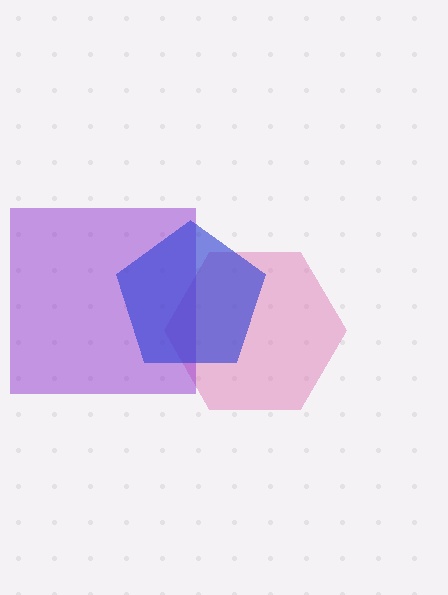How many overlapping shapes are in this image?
There are 3 overlapping shapes in the image.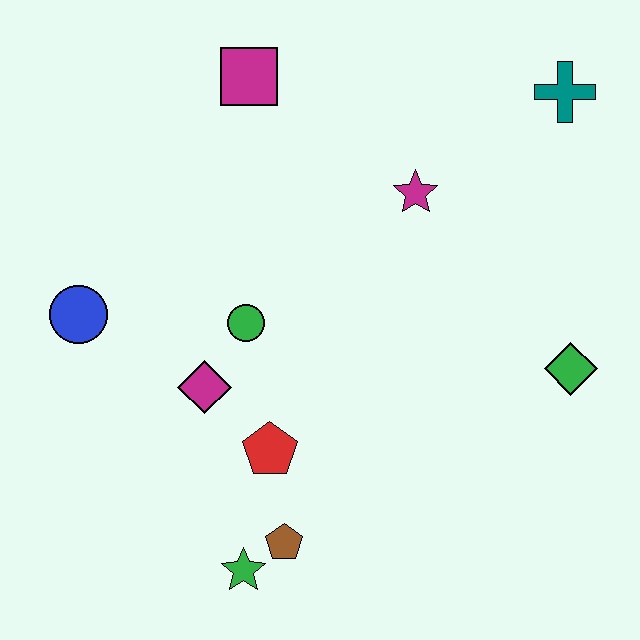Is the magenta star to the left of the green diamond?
Yes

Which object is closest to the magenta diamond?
The green circle is closest to the magenta diamond.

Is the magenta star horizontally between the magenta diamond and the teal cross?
Yes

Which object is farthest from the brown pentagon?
The teal cross is farthest from the brown pentagon.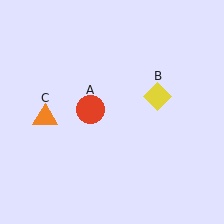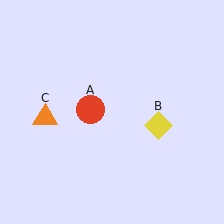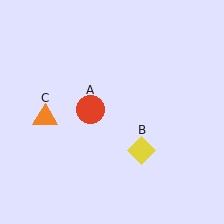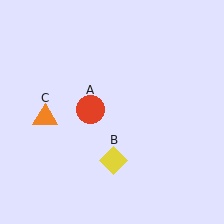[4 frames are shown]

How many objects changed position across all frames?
1 object changed position: yellow diamond (object B).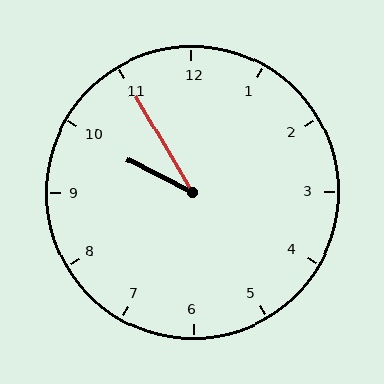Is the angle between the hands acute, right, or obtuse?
It is acute.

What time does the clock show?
9:55.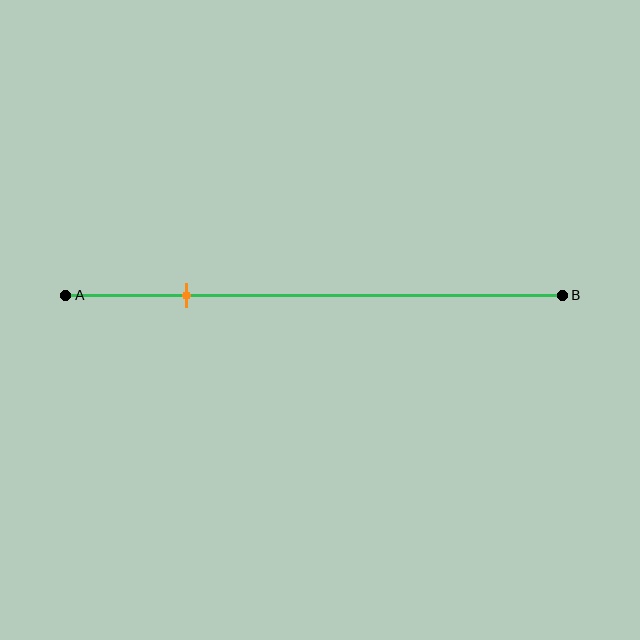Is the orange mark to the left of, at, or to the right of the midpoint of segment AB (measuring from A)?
The orange mark is to the left of the midpoint of segment AB.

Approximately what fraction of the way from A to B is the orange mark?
The orange mark is approximately 25% of the way from A to B.